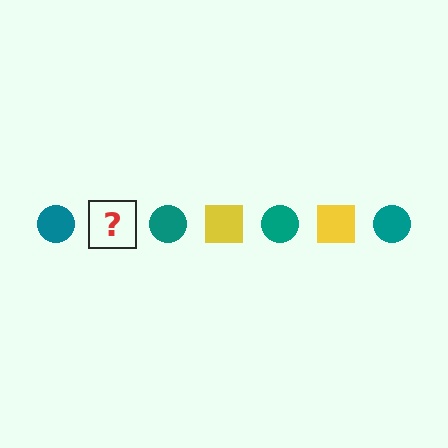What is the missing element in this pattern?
The missing element is a yellow square.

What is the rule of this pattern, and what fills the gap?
The rule is that the pattern alternates between teal circle and yellow square. The gap should be filled with a yellow square.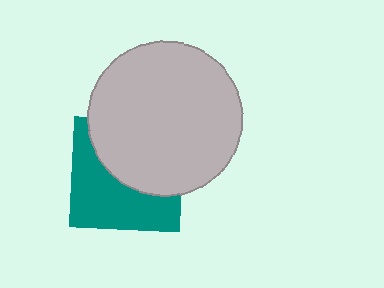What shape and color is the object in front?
The object in front is a light gray circle.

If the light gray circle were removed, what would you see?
You would see the complete teal square.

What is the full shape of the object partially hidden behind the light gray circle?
The partially hidden object is a teal square.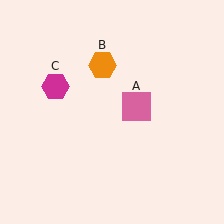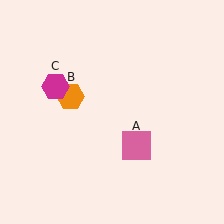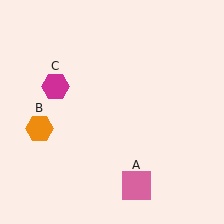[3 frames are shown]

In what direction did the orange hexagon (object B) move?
The orange hexagon (object B) moved down and to the left.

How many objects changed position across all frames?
2 objects changed position: pink square (object A), orange hexagon (object B).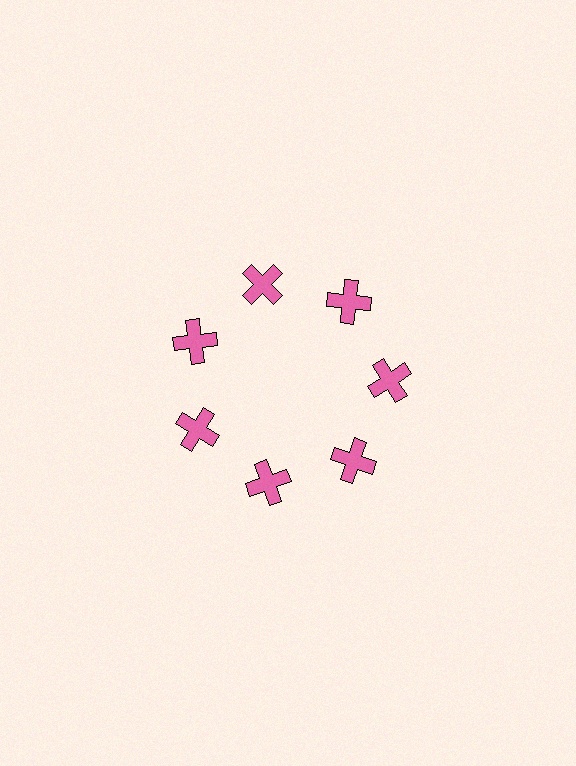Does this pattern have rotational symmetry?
Yes, this pattern has 7-fold rotational symmetry. It looks the same after rotating 51 degrees around the center.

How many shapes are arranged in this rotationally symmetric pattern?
There are 7 shapes, arranged in 7 groups of 1.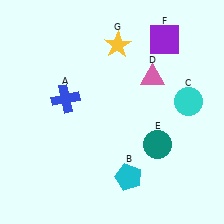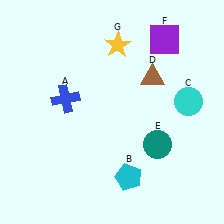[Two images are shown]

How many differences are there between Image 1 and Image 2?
There is 1 difference between the two images.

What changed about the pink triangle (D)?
In Image 1, D is pink. In Image 2, it changed to brown.